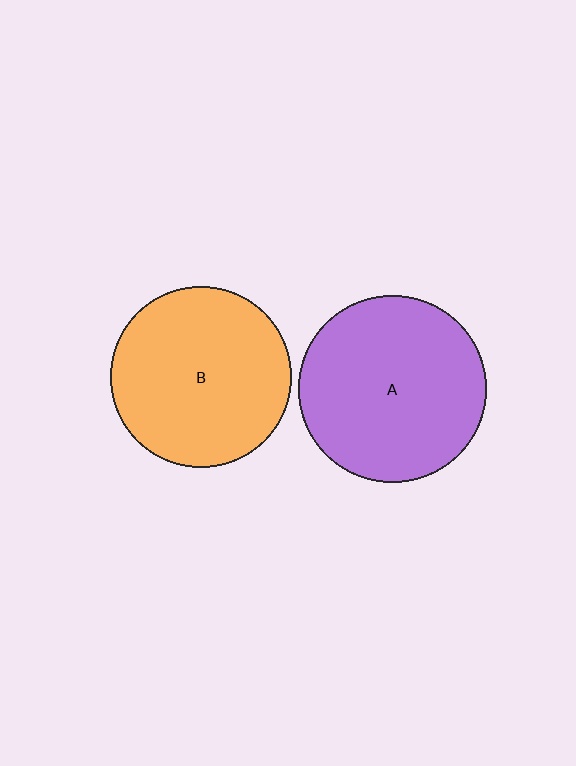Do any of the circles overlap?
No, none of the circles overlap.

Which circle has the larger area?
Circle A (purple).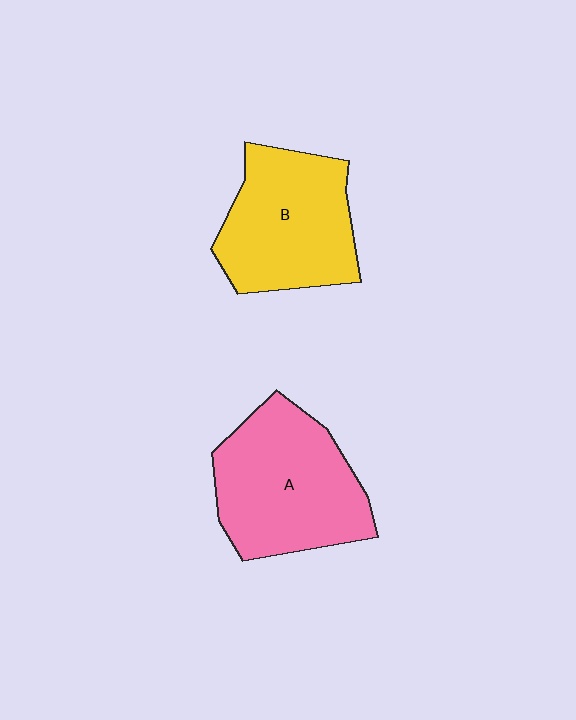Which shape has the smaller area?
Shape B (yellow).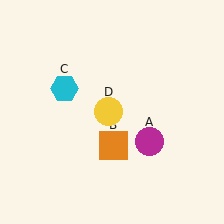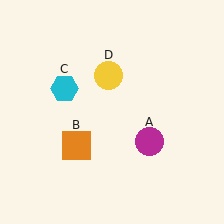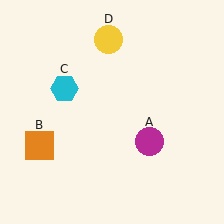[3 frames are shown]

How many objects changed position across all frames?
2 objects changed position: orange square (object B), yellow circle (object D).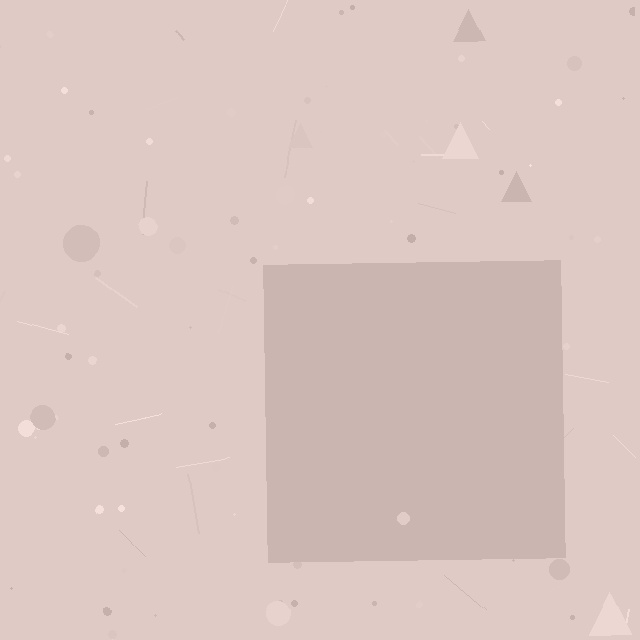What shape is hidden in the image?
A square is hidden in the image.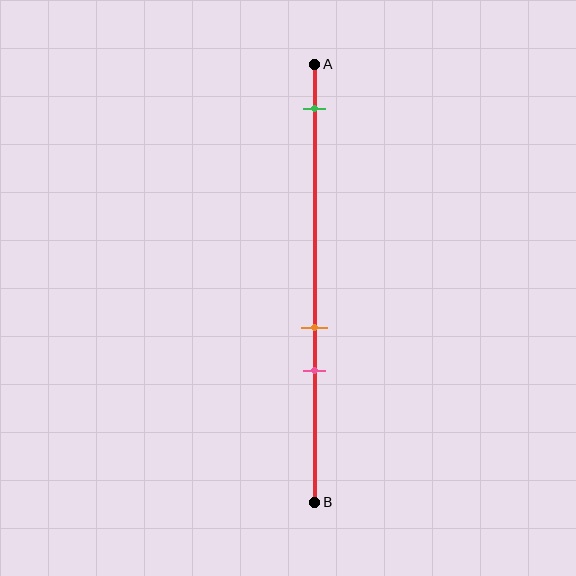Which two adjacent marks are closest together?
The orange and pink marks are the closest adjacent pair.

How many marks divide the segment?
There are 3 marks dividing the segment.